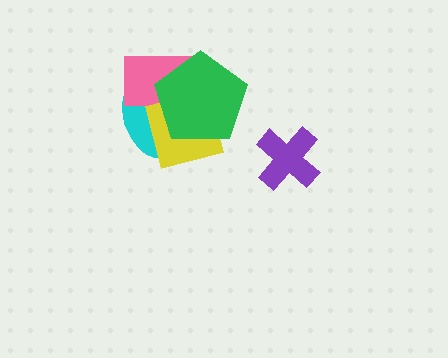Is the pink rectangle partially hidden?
Yes, it is partially covered by another shape.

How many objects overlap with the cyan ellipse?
3 objects overlap with the cyan ellipse.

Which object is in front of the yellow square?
The green pentagon is in front of the yellow square.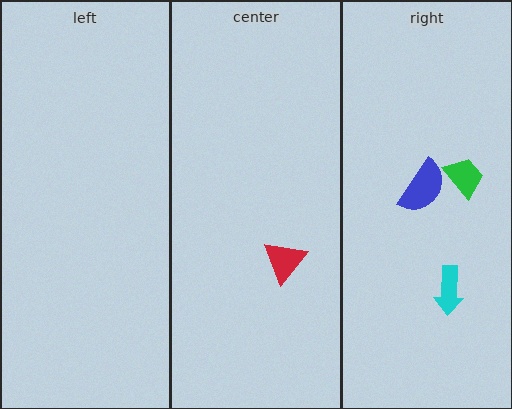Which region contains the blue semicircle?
The right region.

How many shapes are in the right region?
3.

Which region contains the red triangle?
The center region.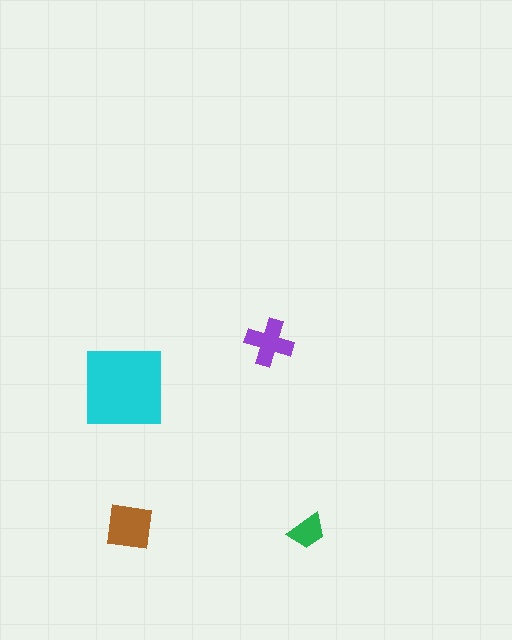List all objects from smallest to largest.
The green trapezoid, the purple cross, the brown square, the cyan square.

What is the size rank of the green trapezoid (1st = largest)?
4th.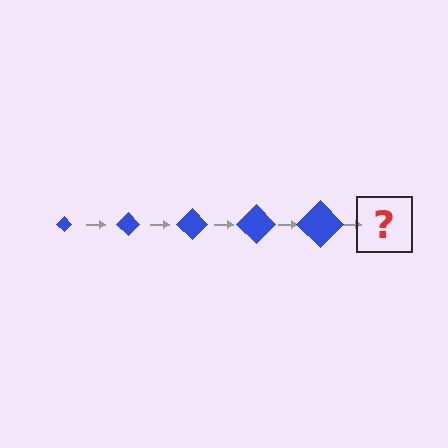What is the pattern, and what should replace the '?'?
The pattern is that the diamond gets progressively larger each step. The '?' should be a blue diamond, larger than the previous one.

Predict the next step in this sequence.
The next step is a blue diamond, larger than the previous one.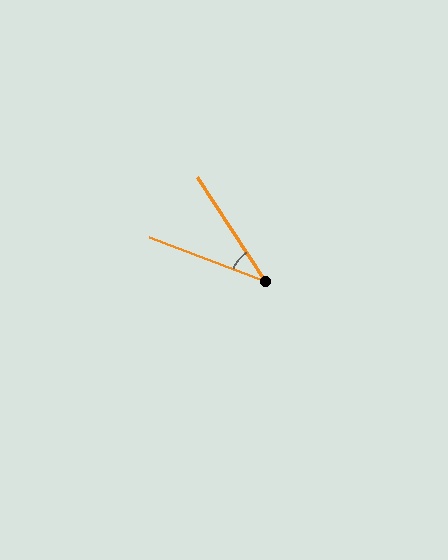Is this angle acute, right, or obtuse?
It is acute.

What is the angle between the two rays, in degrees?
Approximately 36 degrees.